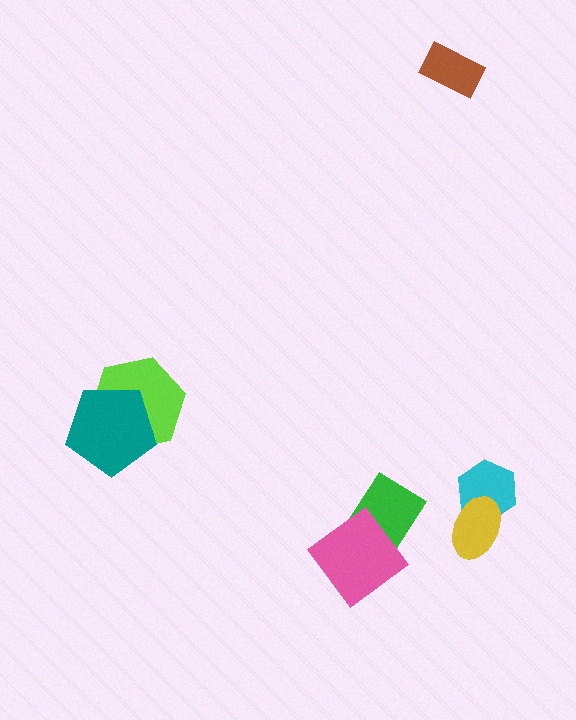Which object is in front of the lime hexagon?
The teal pentagon is in front of the lime hexagon.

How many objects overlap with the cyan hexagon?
1 object overlaps with the cyan hexagon.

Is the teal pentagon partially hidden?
No, no other shape covers it.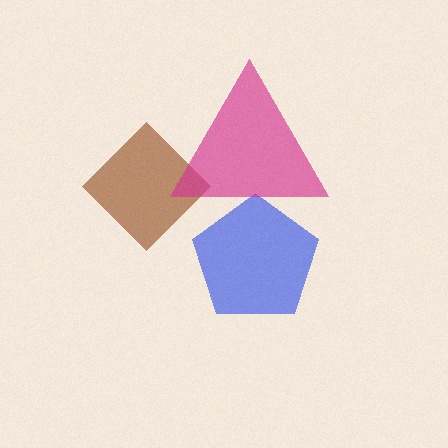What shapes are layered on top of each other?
The layered shapes are: a brown diamond, a blue pentagon, a magenta triangle.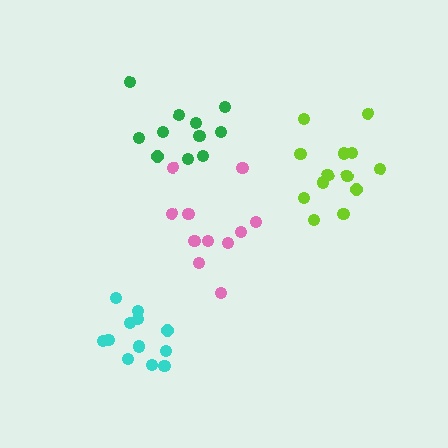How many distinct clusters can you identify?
There are 4 distinct clusters.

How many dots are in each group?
Group 1: 11 dots, Group 2: 11 dots, Group 3: 13 dots, Group 4: 12 dots (47 total).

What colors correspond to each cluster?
The clusters are colored: green, pink, lime, cyan.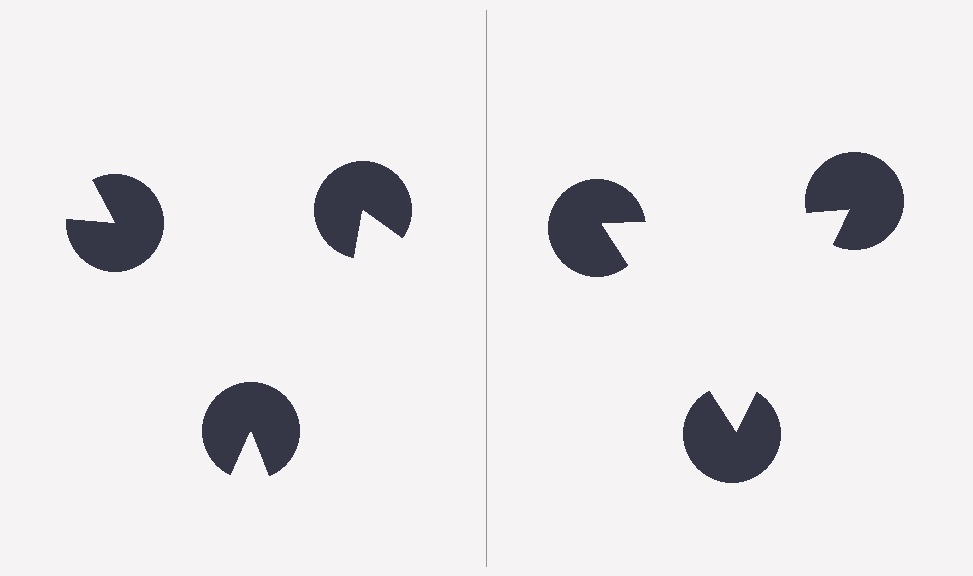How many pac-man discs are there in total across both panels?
6 — 3 on each side.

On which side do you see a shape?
An illusory triangle appears on the right side. On the left side the wedge cuts are rotated, so no coherent shape forms.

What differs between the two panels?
The pac-man discs are positioned identically on both sides; only the wedge orientations differ. On the right they align to a triangle; on the left they are misaligned.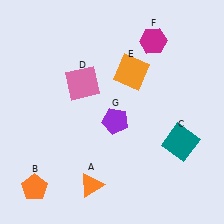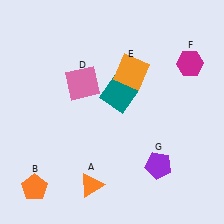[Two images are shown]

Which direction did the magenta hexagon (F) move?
The magenta hexagon (F) moved right.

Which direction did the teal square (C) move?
The teal square (C) moved left.